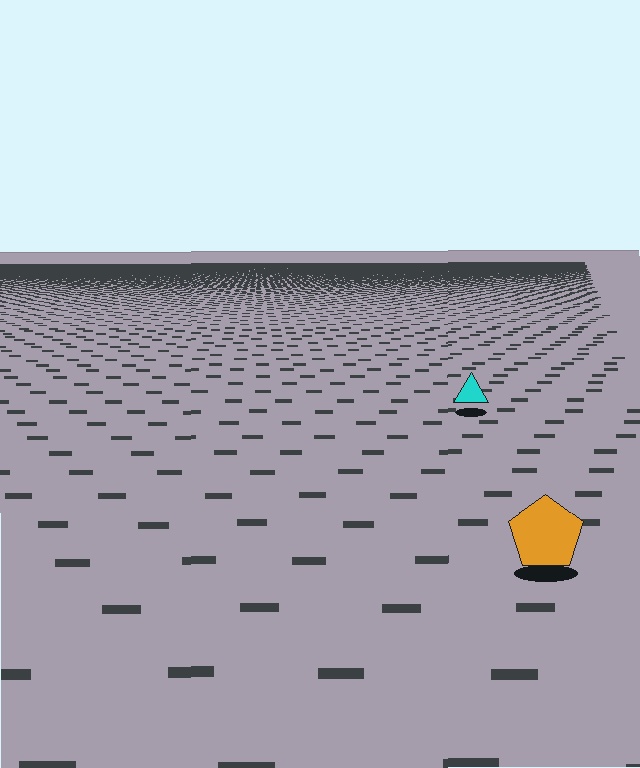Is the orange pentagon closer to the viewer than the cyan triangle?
Yes. The orange pentagon is closer — you can tell from the texture gradient: the ground texture is coarser near it.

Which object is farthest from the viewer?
The cyan triangle is farthest from the viewer. It appears smaller and the ground texture around it is denser.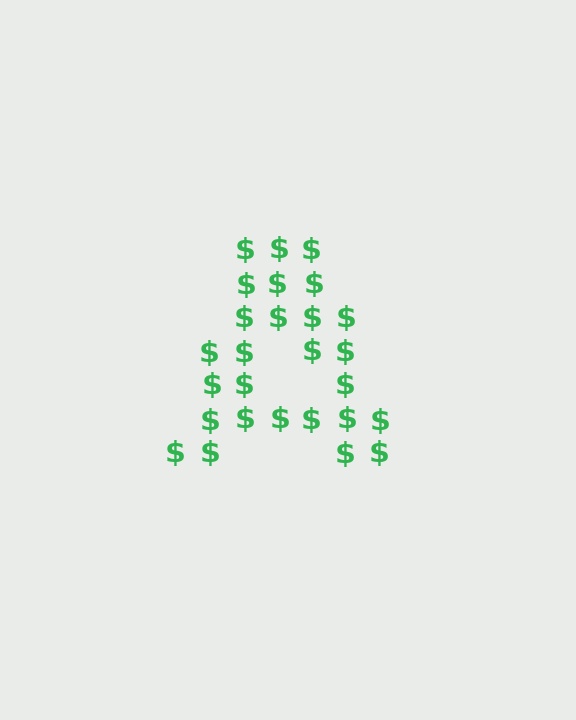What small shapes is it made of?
It is made of small dollar signs.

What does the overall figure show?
The overall figure shows the letter A.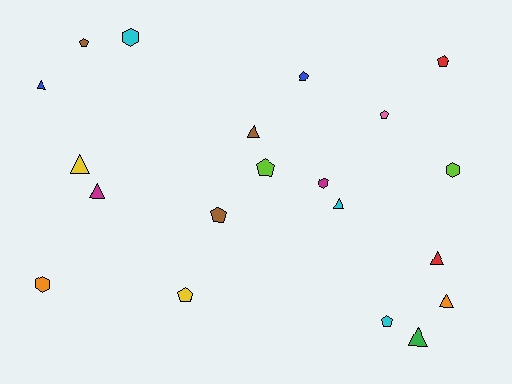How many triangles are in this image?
There are 8 triangles.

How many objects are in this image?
There are 20 objects.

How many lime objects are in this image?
There are 2 lime objects.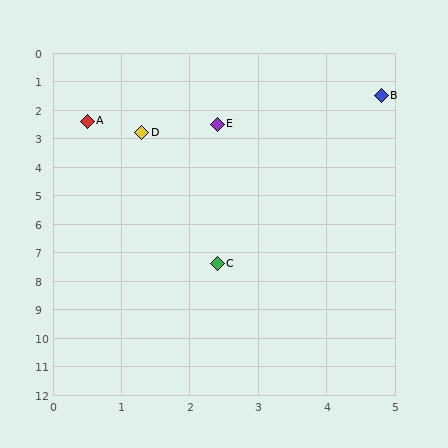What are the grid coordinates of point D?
Point D is at approximately (1.3, 2.8).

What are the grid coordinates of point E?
Point E is at approximately (2.4, 2.5).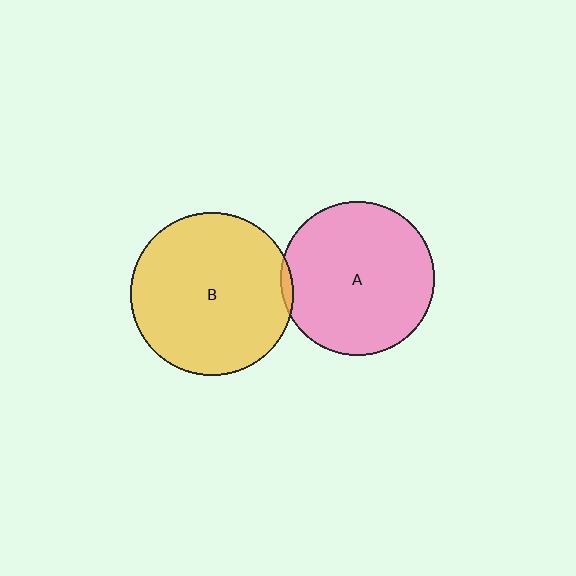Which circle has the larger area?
Circle B (yellow).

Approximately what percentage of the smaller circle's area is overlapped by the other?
Approximately 5%.